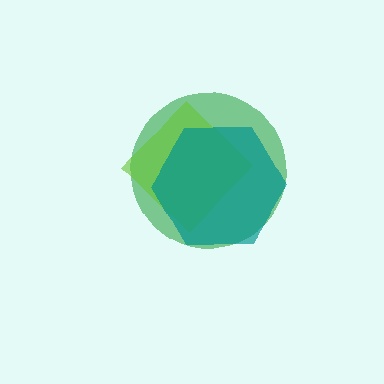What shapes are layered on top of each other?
The layered shapes are: a green circle, a lime diamond, a teal hexagon.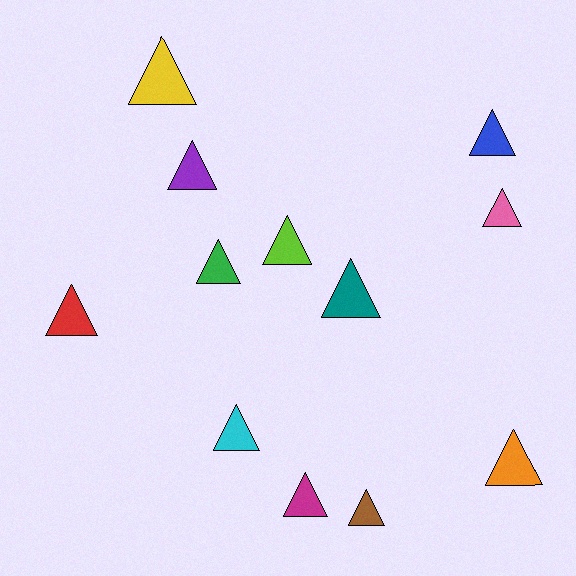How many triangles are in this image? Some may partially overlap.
There are 12 triangles.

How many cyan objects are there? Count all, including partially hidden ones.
There is 1 cyan object.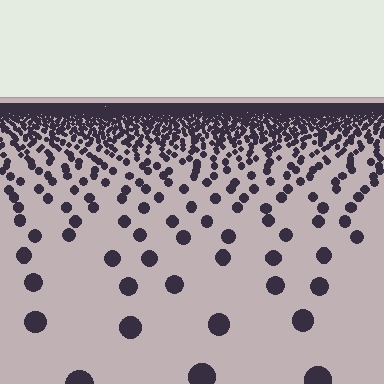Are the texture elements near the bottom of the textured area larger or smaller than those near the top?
Larger. Near the bottom, elements are closer to the viewer and appear at a bigger on-screen size.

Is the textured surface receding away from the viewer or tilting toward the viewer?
The surface is receding away from the viewer. Texture elements get smaller and denser toward the top.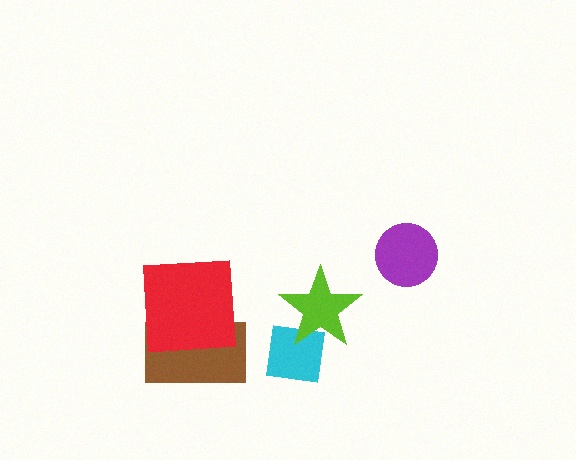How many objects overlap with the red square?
1 object overlaps with the red square.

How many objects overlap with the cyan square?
1 object overlaps with the cyan square.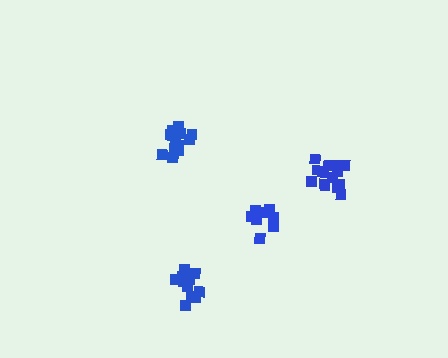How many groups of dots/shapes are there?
There are 4 groups.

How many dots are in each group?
Group 1: 11 dots, Group 2: 9 dots, Group 3: 14 dots, Group 4: 15 dots (49 total).